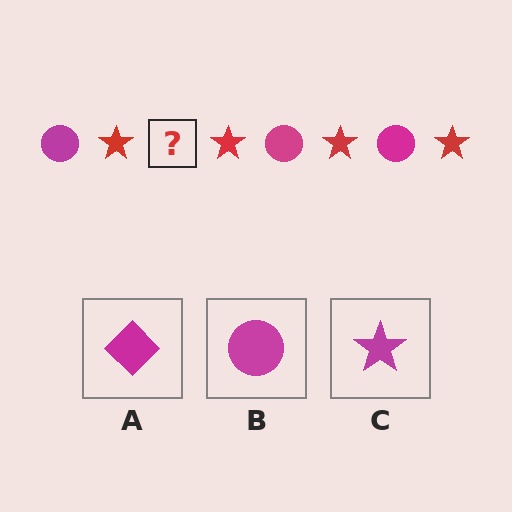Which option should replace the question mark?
Option B.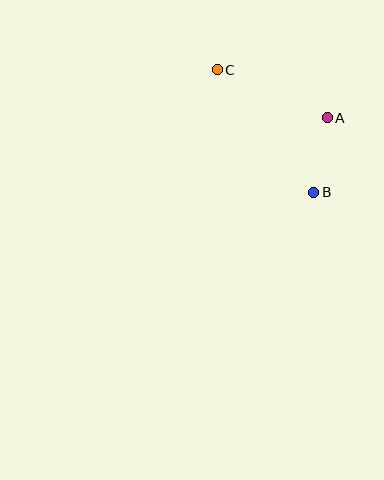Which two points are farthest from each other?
Points B and C are farthest from each other.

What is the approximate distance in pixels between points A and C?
The distance between A and C is approximately 120 pixels.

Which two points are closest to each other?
Points A and B are closest to each other.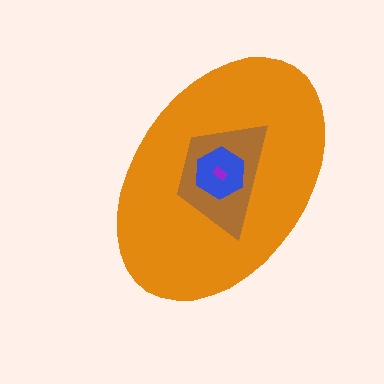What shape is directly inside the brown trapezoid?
The blue hexagon.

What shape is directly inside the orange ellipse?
The brown trapezoid.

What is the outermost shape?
The orange ellipse.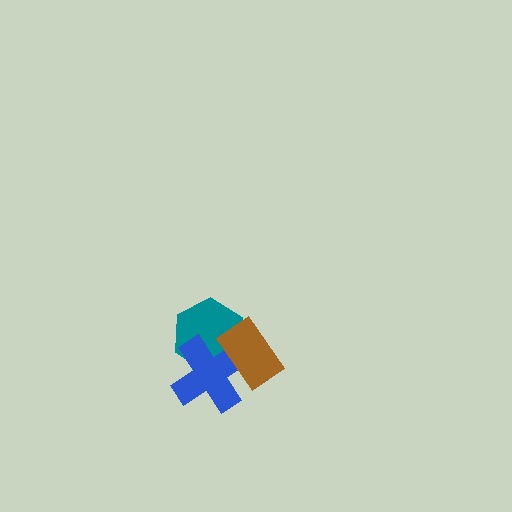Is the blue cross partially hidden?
Yes, it is partially covered by another shape.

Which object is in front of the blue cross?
The brown rectangle is in front of the blue cross.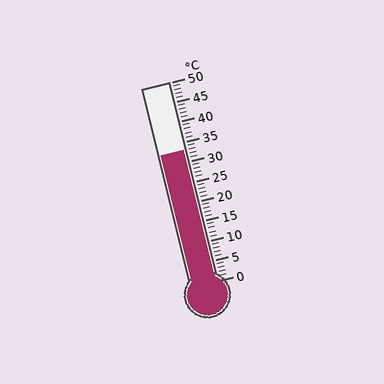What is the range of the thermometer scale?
The thermometer scale ranges from 0°C to 50°C.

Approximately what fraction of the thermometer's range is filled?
The thermometer is filled to approximately 65% of its range.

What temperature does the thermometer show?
The thermometer shows approximately 33°C.